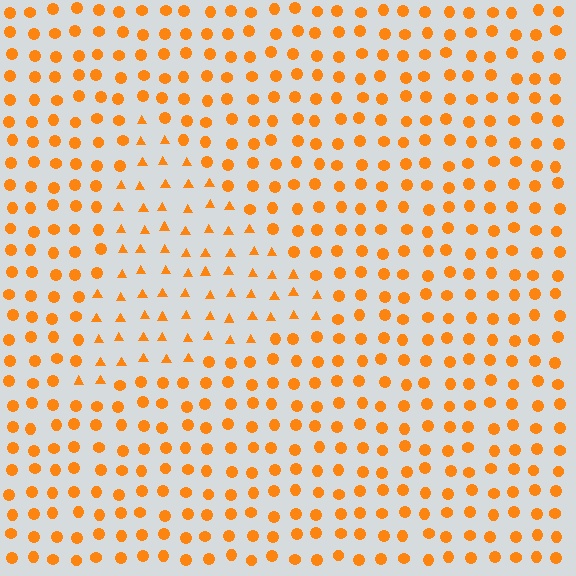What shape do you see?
I see a triangle.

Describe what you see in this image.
The image is filled with small orange elements arranged in a uniform grid. A triangle-shaped region contains triangles, while the surrounding area contains circles. The boundary is defined purely by the change in element shape.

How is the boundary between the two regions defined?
The boundary is defined by a change in element shape: triangles inside vs. circles outside. All elements share the same color and spacing.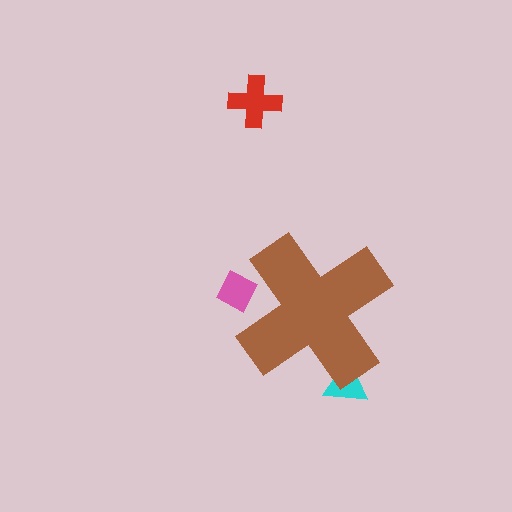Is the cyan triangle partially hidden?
Yes, the cyan triangle is partially hidden behind the brown cross.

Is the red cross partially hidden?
No, the red cross is fully visible.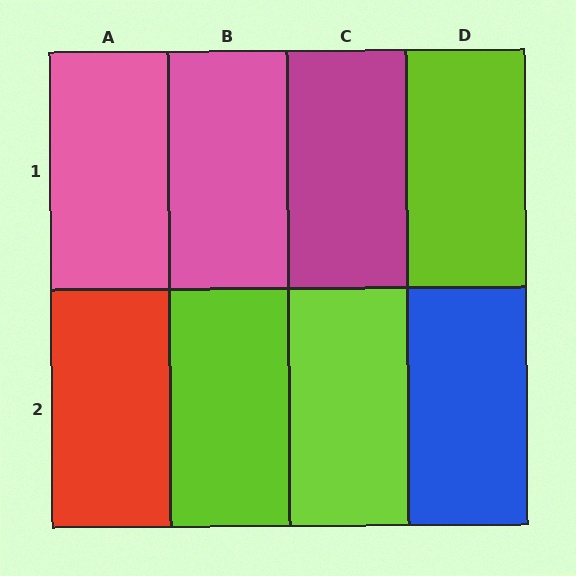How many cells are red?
1 cell is red.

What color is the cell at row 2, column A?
Red.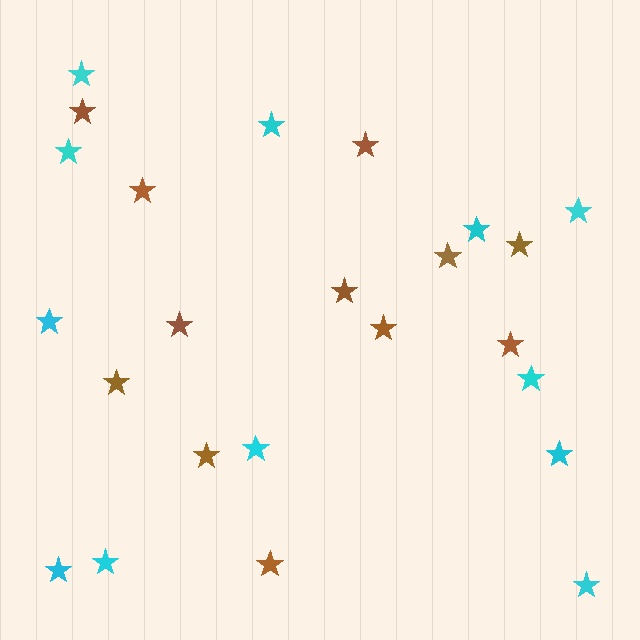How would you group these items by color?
There are 2 groups: one group of cyan stars (12) and one group of brown stars (12).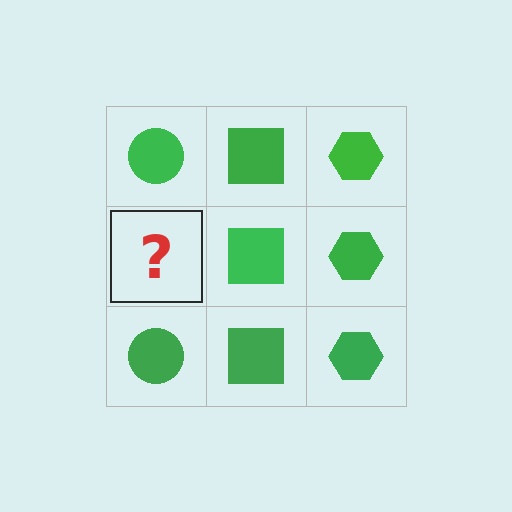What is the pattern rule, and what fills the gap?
The rule is that each column has a consistent shape. The gap should be filled with a green circle.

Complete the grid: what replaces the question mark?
The question mark should be replaced with a green circle.